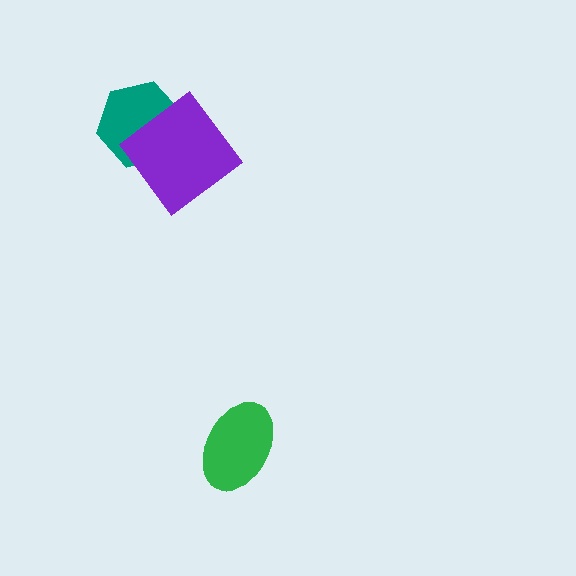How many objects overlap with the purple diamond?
1 object overlaps with the purple diamond.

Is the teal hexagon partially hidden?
Yes, it is partially covered by another shape.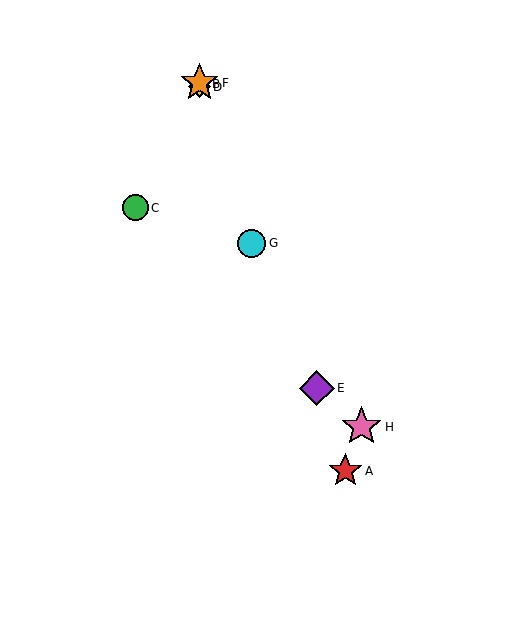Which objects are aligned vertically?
Objects B, D, F are aligned vertically.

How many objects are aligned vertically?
3 objects (B, D, F) are aligned vertically.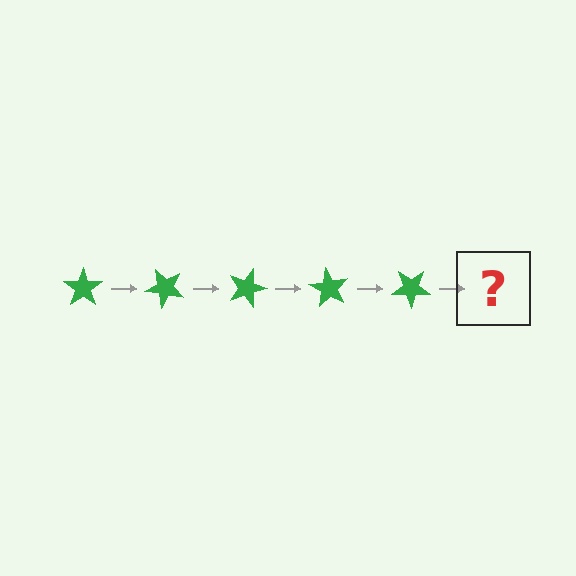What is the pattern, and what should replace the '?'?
The pattern is that the star rotates 45 degrees each step. The '?' should be a green star rotated 225 degrees.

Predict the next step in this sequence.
The next step is a green star rotated 225 degrees.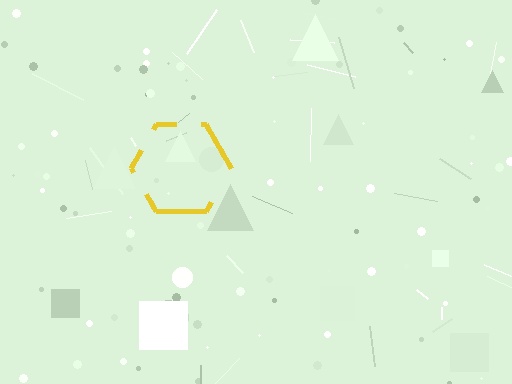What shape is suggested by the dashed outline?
The dashed outline suggests a hexagon.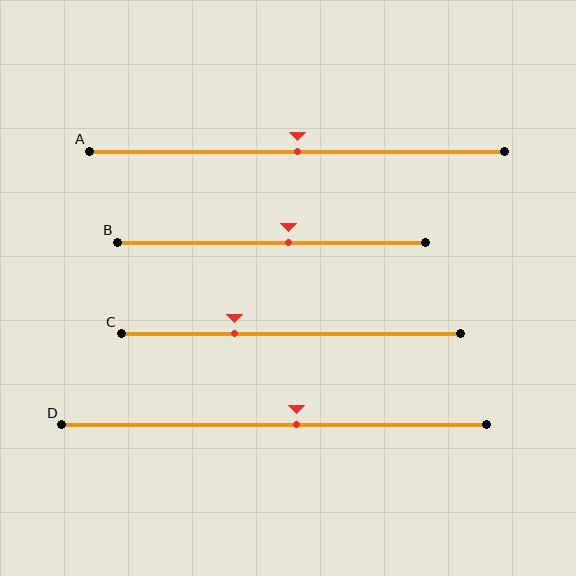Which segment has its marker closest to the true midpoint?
Segment A has its marker closest to the true midpoint.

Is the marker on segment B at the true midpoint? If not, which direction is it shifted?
No, the marker on segment B is shifted to the right by about 5% of the segment length.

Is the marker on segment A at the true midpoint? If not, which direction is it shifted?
Yes, the marker on segment A is at the true midpoint.